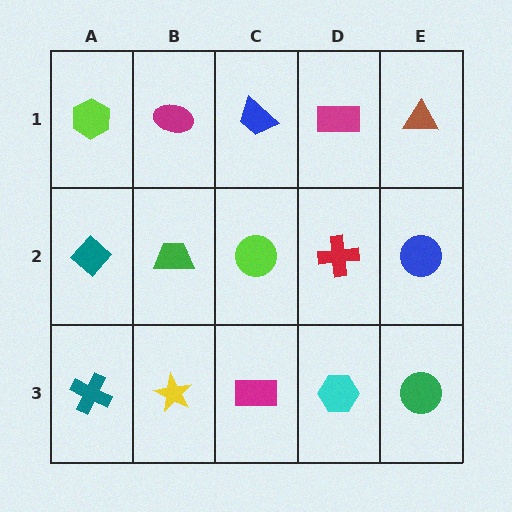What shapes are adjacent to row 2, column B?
A magenta ellipse (row 1, column B), a yellow star (row 3, column B), a teal diamond (row 2, column A), a lime circle (row 2, column C).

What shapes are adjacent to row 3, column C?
A lime circle (row 2, column C), a yellow star (row 3, column B), a cyan hexagon (row 3, column D).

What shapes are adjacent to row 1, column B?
A green trapezoid (row 2, column B), a lime hexagon (row 1, column A), a blue trapezoid (row 1, column C).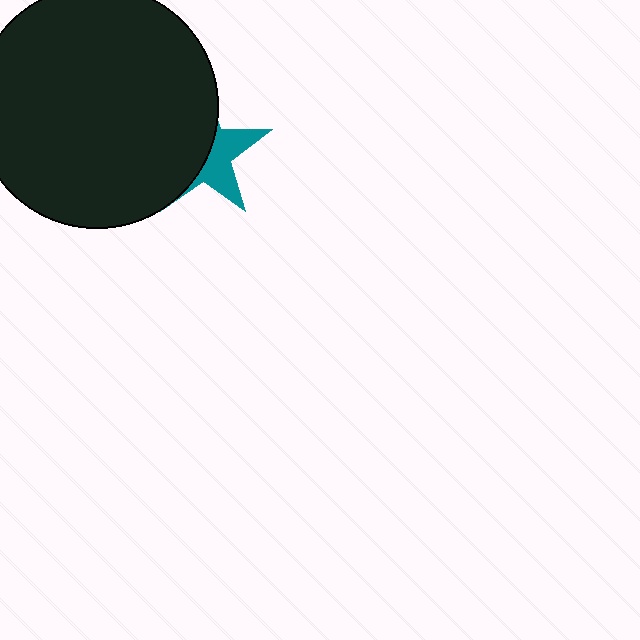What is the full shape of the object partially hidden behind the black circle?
The partially hidden object is a teal star.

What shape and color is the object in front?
The object in front is a black circle.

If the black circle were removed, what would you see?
You would see the complete teal star.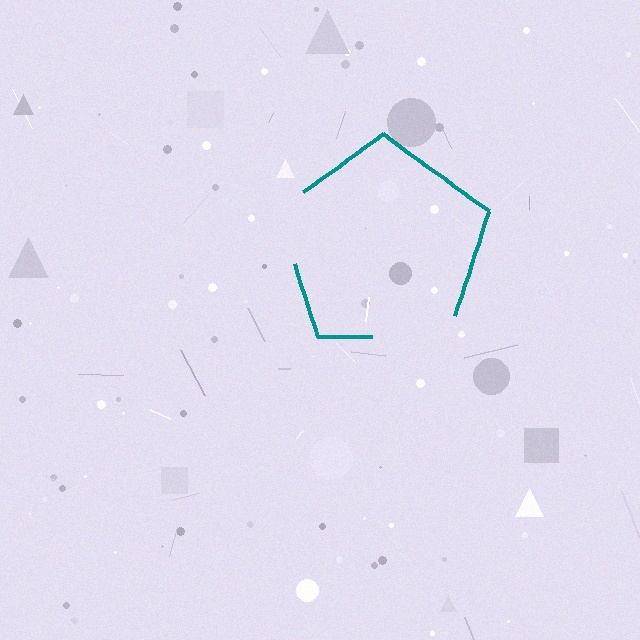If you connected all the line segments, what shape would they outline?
They would outline a pentagon.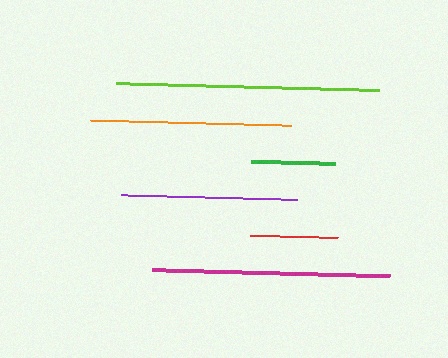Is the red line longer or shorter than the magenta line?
The magenta line is longer than the red line.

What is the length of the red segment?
The red segment is approximately 88 pixels long.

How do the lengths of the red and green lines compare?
The red and green lines are approximately the same length.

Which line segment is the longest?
The lime line is the longest at approximately 263 pixels.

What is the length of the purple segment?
The purple segment is approximately 177 pixels long.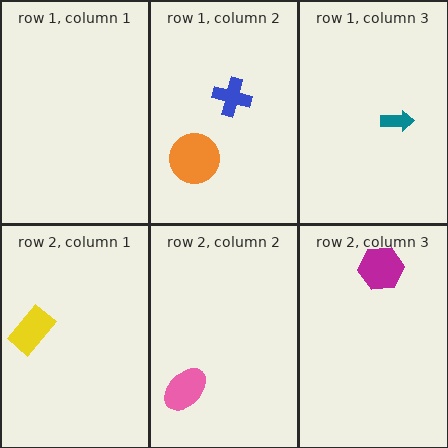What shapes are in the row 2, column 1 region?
The yellow rectangle.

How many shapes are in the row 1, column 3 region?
1.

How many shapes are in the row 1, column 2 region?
2.